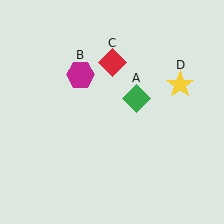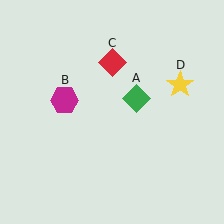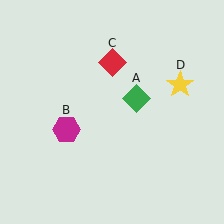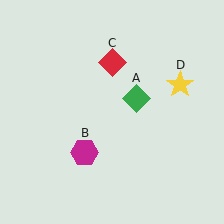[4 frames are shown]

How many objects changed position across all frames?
1 object changed position: magenta hexagon (object B).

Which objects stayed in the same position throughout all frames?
Green diamond (object A) and red diamond (object C) and yellow star (object D) remained stationary.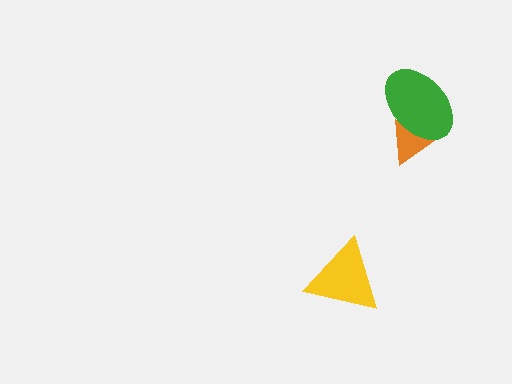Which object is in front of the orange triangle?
The green ellipse is in front of the orange triangle.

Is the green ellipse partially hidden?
No, no other shape covers it.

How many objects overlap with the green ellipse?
1 object overlaps with the green ellipse.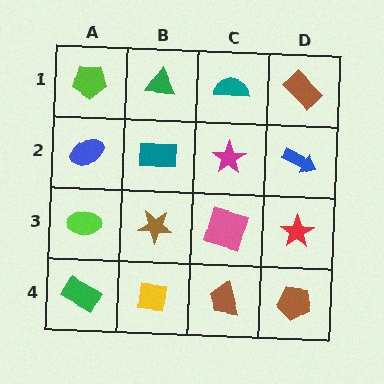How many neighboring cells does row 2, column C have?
4.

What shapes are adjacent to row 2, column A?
A lime pentagon (row 1, column A), a lime ellipse (row 3, column A), a teal rectangle (row 2, column B).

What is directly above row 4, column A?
A lime ellipse.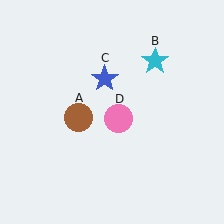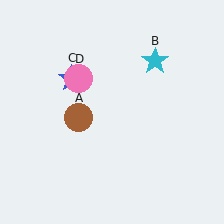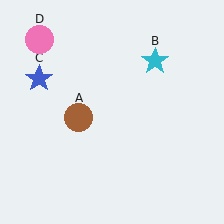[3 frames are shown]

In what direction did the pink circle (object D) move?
The pink circle (object D) moved up and to the left.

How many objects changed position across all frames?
2 objects changed position: blue star (object C), pink circle (object D).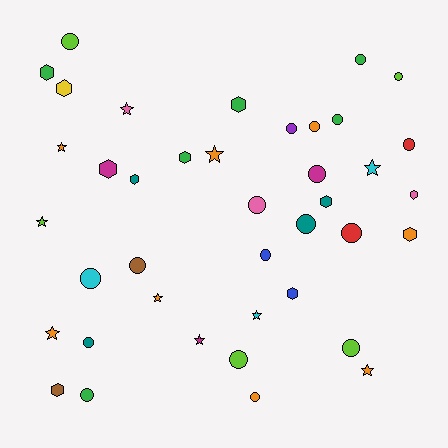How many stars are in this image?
There are 10 stars.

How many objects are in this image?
There are 40 objects.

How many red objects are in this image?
There are 2 red objects.